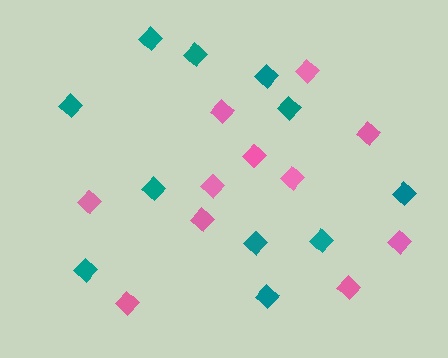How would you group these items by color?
There are 2 groups: one group of teal diamonds (11) and one group of pink diamonds (11).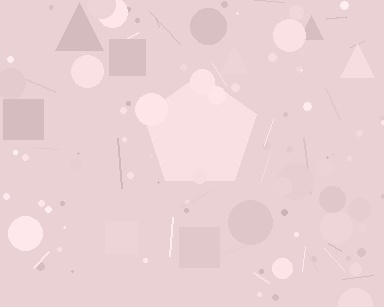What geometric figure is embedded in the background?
A pentagon is embedded in the background.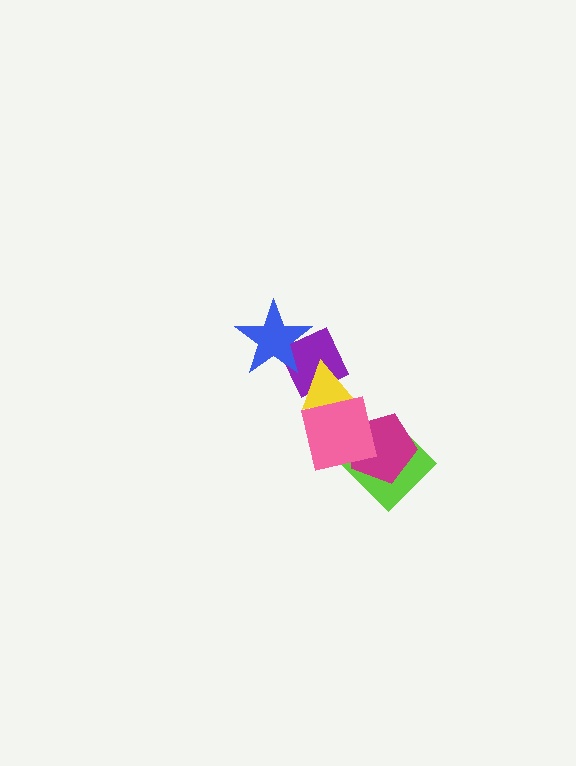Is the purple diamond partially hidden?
Yes, it is partially covered by another shape.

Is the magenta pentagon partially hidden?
Yes, it is partially covered by another shape.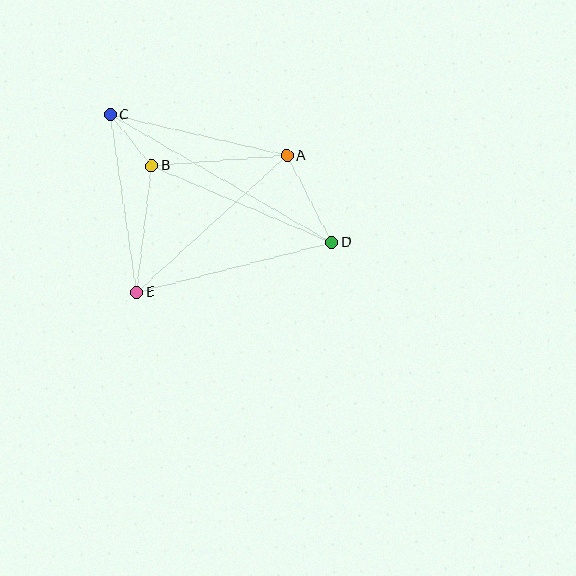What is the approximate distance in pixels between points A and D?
The distance between A and D is approximately 98 pixels.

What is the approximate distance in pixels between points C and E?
The distance between C and E is approximately 180 pixels.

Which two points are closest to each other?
Points B and C are closest to each other.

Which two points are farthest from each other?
Points C and D are farthest from each other.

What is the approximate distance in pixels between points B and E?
The distance between B and E is approximately 128 pixels.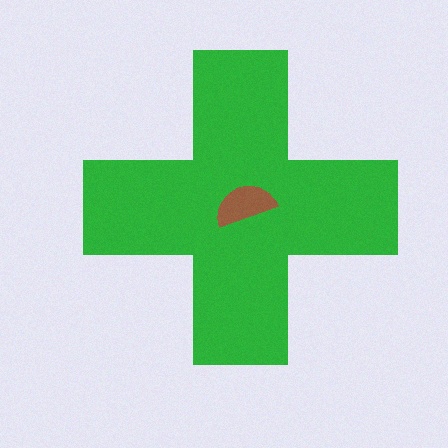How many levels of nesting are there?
2.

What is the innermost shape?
The brown semicircle.